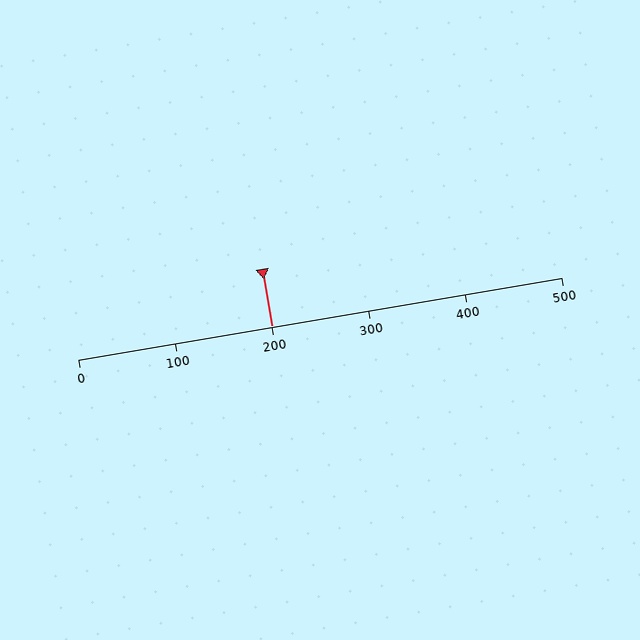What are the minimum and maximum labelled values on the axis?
The axis runs from 0 to 500.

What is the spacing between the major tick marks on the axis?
The major ticks are spaced 100 apart.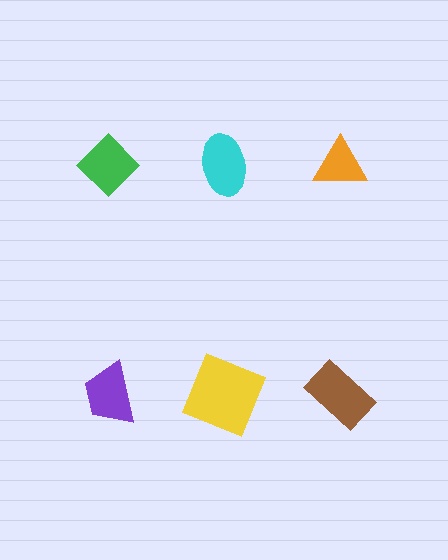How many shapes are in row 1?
3 shapes.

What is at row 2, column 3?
A brown rectangle.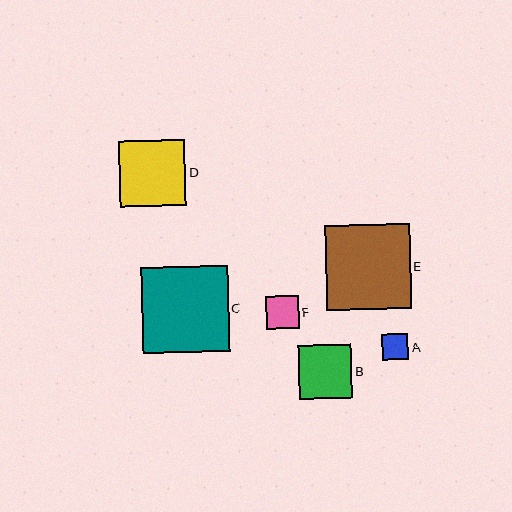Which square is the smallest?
Square A is the smallest with a size of approximately 26 pixels.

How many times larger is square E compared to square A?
Square E is approximately 3.3 times the size of square A.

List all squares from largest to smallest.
From largest to smallest: C, E, D, B, F, A.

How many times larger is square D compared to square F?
Square D is approximately 2.0 times the size of square F.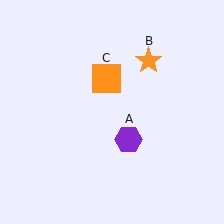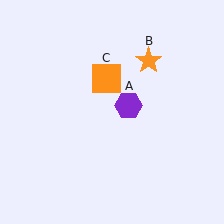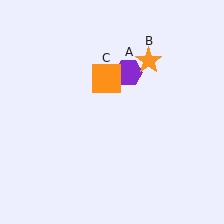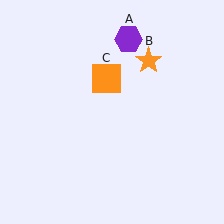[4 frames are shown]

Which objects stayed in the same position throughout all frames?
Orange star (object B) and orange square (object C) remained stationary.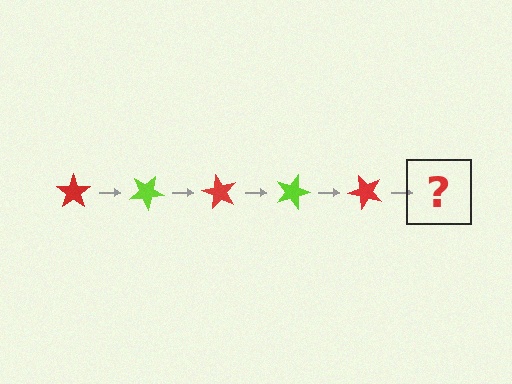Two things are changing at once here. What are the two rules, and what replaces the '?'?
The two rules are that it rotates 30 degrees each step and the color cycles through red and lime. The '?' should be a lime star, rotated 150 degrees from the start.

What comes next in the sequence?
The next element should be a lime star, rotated 150 degrees from the start.